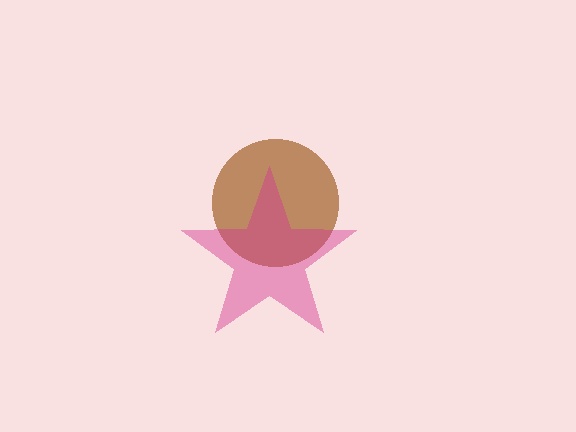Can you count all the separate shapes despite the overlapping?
Yes, there are 2 separate shapes.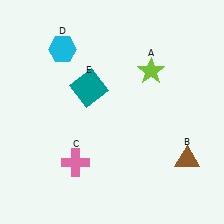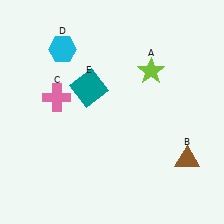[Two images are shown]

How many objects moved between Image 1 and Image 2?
1 object moved between the two images.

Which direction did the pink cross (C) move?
The pink cross (C) moved up.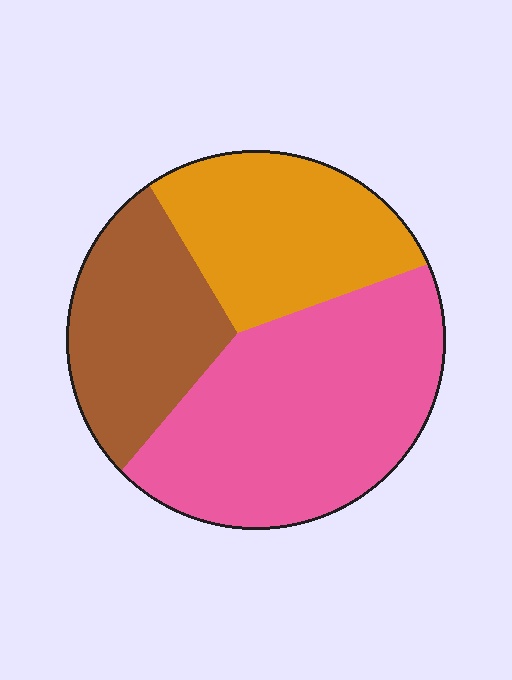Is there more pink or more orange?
Pink.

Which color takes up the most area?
Pink, at roughly 45%.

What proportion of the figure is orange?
Orange covers 28% of the figure.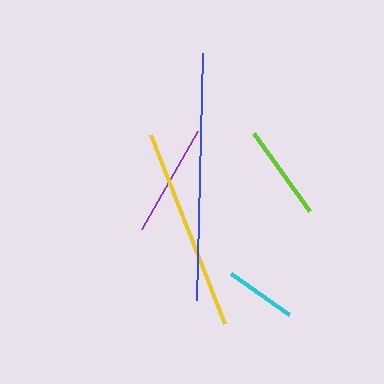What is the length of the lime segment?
The lime segment is approximately 95 pixels long.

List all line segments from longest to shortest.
From longest to shortest: blue, yellow, purple, lime, cyan.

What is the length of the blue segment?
The blue segment is approximately 247 pixels long.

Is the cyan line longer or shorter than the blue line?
The blue line is longer than the cyan line.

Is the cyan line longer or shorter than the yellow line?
The yellow line is longer than the cyan line.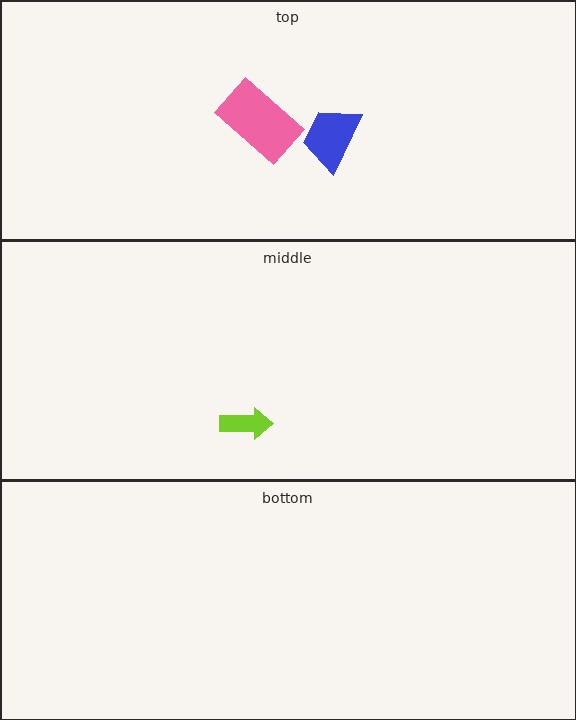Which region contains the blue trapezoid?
The top region.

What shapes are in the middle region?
The lime arrow.